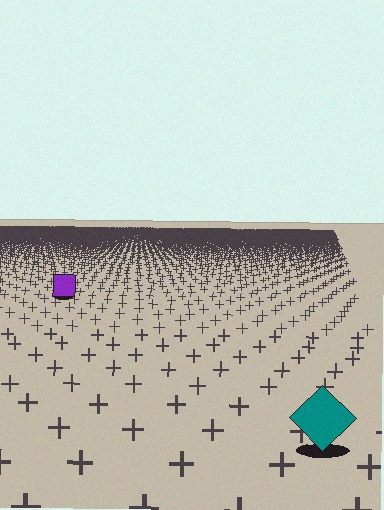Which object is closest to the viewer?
The teal diamond is closest. The texture marks near it are larger and more spread out.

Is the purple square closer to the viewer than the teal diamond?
No. The teal diamond is closer — you can tell from the texture gradient: the ground texture is coarser near it.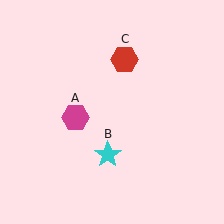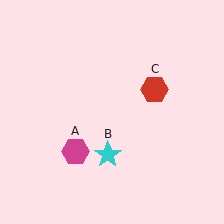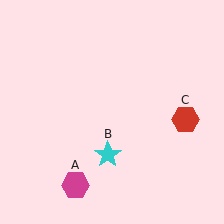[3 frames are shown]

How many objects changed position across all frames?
2 objects changed position: magenta hexagon (object A), red hexagon (object C).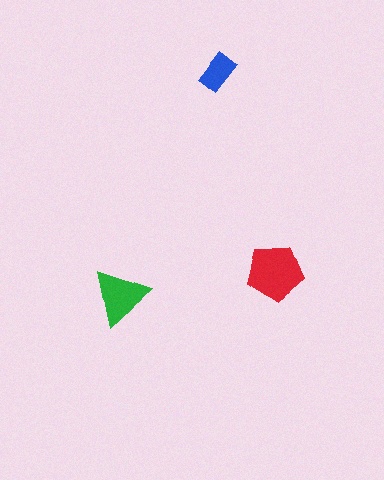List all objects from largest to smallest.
The red pentagon, the green triangle, the blue rectangle.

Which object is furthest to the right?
The red pentagon is rightmost.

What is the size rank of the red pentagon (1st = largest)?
1st.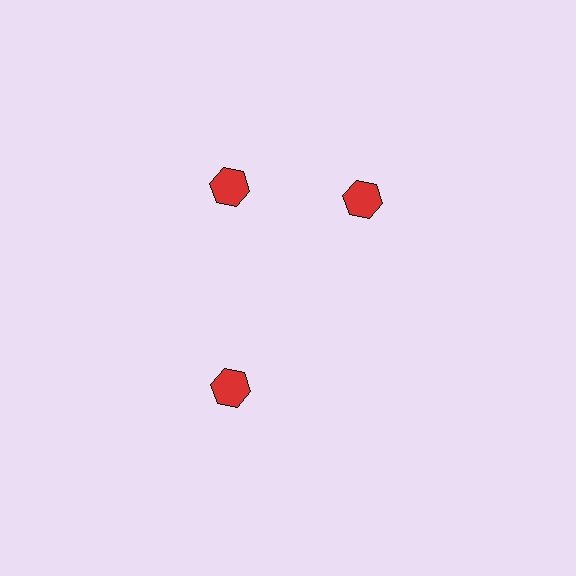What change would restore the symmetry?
The symmetry would be restored by rotating it back into even spacing with its neighbors so that all 3 hexagons sit at equal angles and equal distance from the center.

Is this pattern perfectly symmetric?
No. The 3 red hexagons are arranged in a ring, but one element near the 3 o'clock position is rotated out of alignment along the ring, breaking the 3-fold rotational symmetry.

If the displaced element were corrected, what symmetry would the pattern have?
It would have 3-fold rotational symmetry — the pattern would map onto itself every 120 degrees.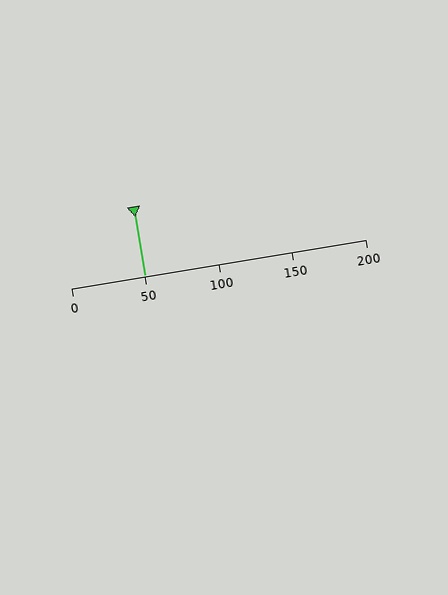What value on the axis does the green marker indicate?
The marker indicates approximately 50.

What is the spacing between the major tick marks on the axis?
The major ticks are spaced 50 apart.